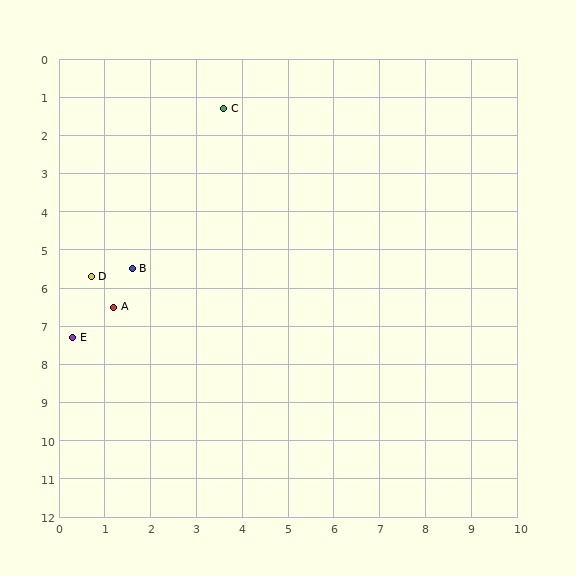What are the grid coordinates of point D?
Point D is at approximately (0.7, 5.7).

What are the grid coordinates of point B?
Point B is at approximately (1.6, 5.5).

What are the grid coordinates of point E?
Point E is at approximately (0.3, 7.3).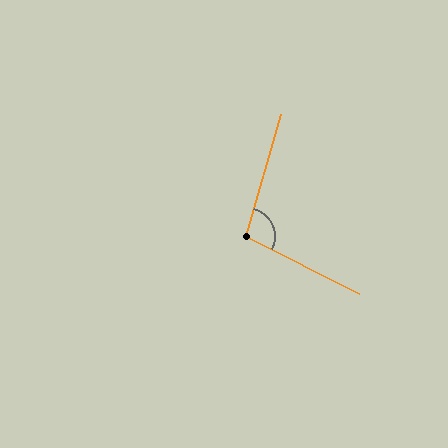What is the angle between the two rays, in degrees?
Approximately 100 degrees.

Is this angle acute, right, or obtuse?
It is obtuse.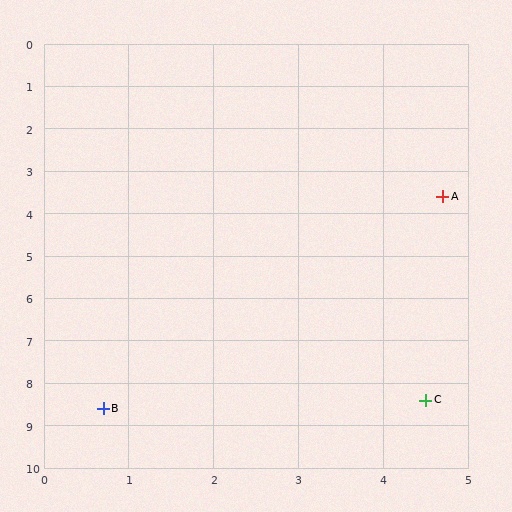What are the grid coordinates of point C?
Point C is at approximately (4.5, 8.4).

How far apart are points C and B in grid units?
Points C and B are about 3.8 grid units apart.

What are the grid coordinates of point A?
Point A is at approximately (4.7, 3.6).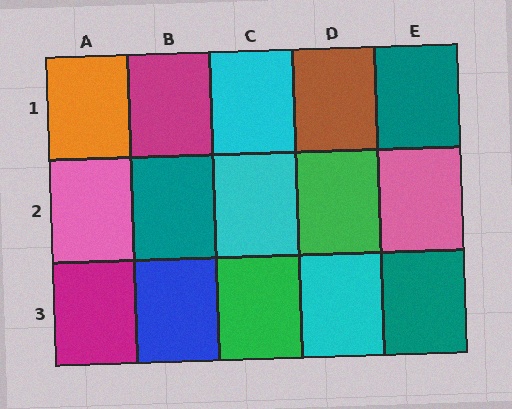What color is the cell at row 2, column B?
Teal.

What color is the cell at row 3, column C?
Green.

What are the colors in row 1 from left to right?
Orange, magenta, cyan, brown, teal.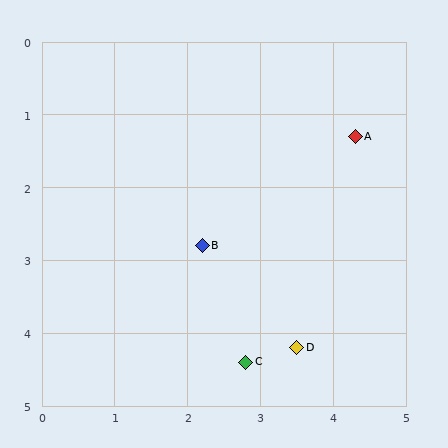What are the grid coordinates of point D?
Point D is at approximately (3.5, 4.2).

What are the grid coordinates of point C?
Point C is at approximately (2.8, 4.4).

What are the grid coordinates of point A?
Point A is at approximately (4.3, 1.3).